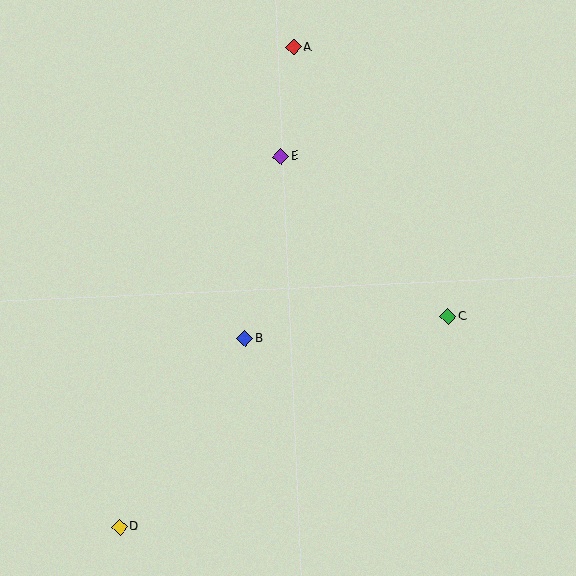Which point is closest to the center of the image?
Point B at (245, 339) is closest to the center.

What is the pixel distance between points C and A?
The distance between C and A is 311 pixels.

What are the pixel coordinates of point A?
Point A is at (293, 47).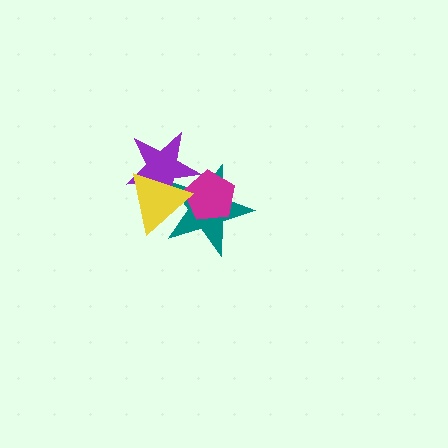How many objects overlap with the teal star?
3 objects overlap with the teal star.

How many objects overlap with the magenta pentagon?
3 objects overlap with the magenta pentagon.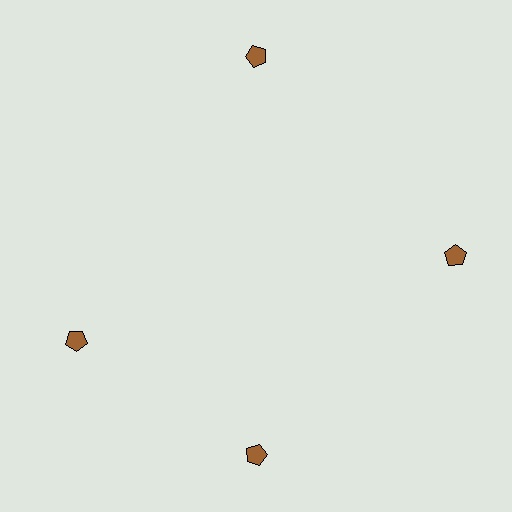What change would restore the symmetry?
The symmetry would be restored by rotating it back into even spacing with its neighbors so that all 4 pentagons sit at equal angles and equal distance from the center.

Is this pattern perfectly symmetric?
No. The 4 brown pentagons are arranged in a ring, but one element near the 9 o'clock position is rotated out of alignment along the ring, breaking the 4-fold rotational symmetry.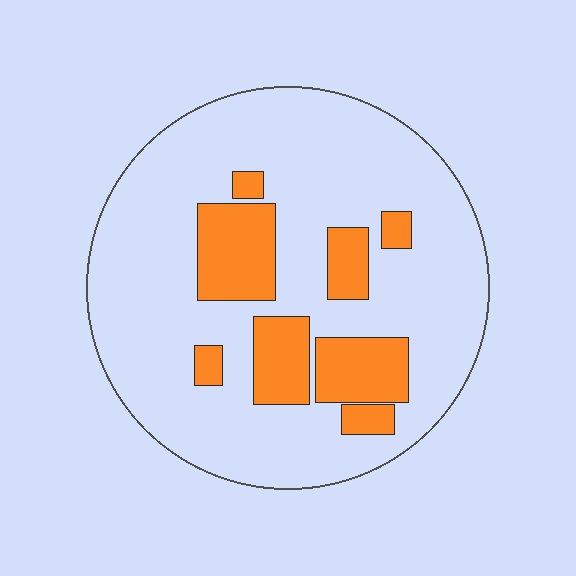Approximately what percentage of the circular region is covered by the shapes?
Approximately 20%.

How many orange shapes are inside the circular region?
8.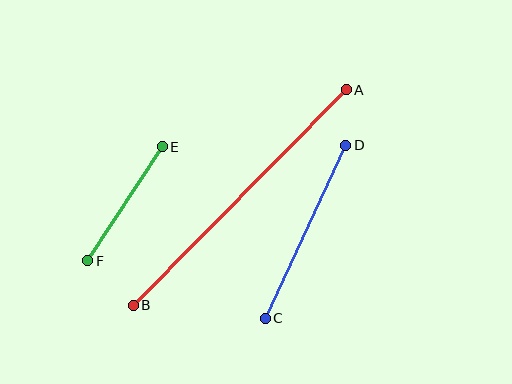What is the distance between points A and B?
The distance is approximately 303 pixels.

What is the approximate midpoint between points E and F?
The midpoint is at approximately (125, 204) pixels.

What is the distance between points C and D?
The distance is approximately 191 pixels.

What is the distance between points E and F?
The distance is approximately 136 pixels.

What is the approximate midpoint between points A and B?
The midpoint is at approximately (240, 198) pixels.